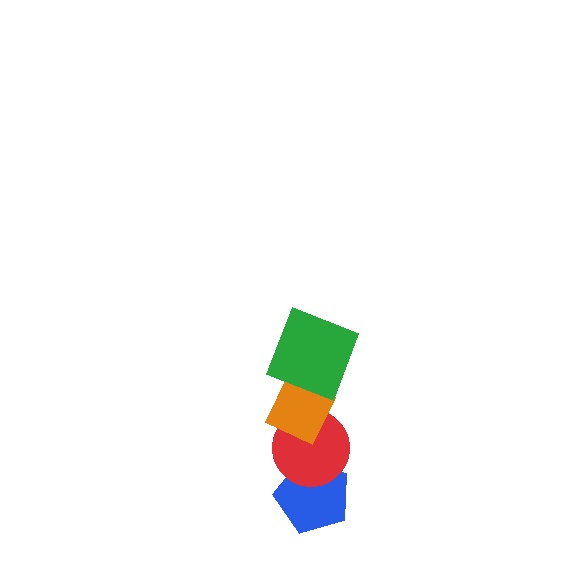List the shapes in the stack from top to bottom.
From top to bottom: the green square, the orange diamond, the red circle, the blue pentagon.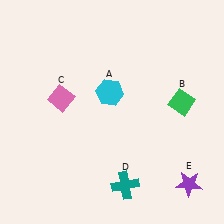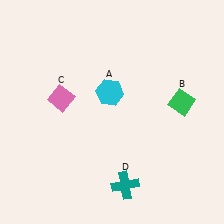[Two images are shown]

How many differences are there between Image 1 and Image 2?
There is 1 difference between the two images.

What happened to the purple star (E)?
The purple star (E) was removed in Image 2. It was in the bottom-right area of Image 1.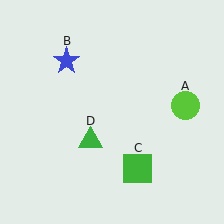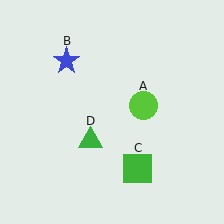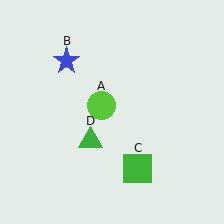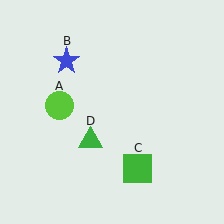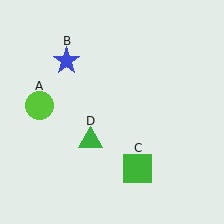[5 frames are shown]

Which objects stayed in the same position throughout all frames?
Blue star (object B) and green square (object C) and green triangle (object D) remained stationary.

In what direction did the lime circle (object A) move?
The lime circle (object A) moved left.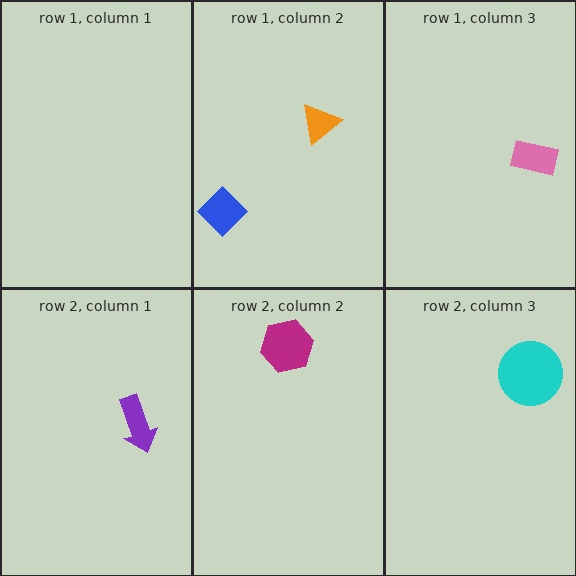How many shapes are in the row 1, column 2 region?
2.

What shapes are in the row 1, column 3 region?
The pink rectangle.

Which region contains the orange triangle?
The row 1, column 2 region.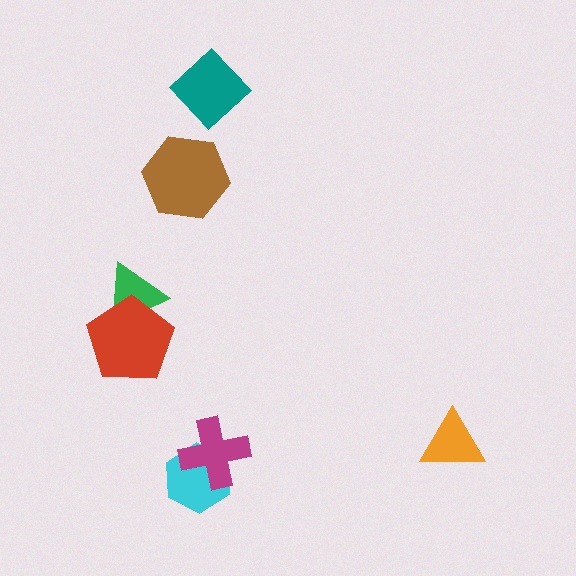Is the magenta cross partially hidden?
No, no other shape covers it.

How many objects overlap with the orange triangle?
0 objects overlap with the orange triangle.